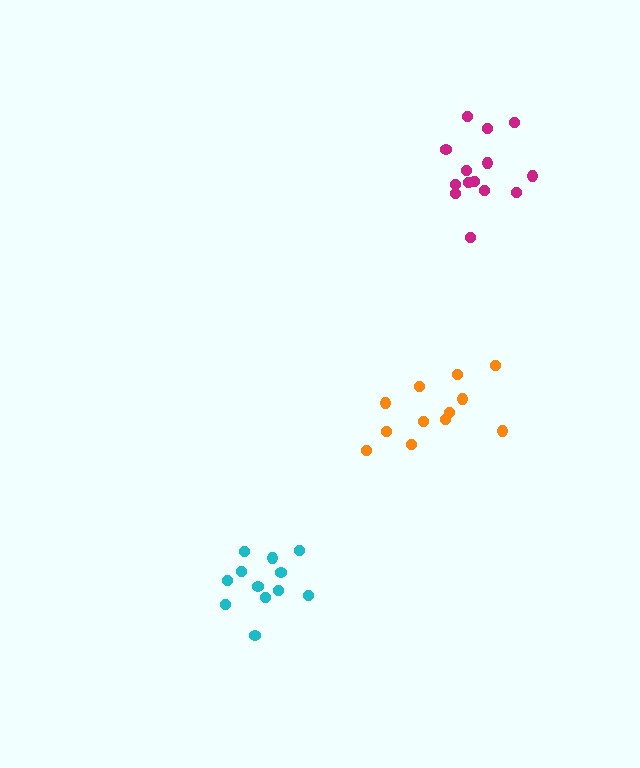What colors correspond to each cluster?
The clusters are colored: magenta, orange, cyan.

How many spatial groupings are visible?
There are 3 spatial groupings.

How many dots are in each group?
Group 1: 14 dots, Group 2: 12 dots, Group 3: 12 dots (38 total).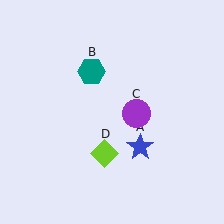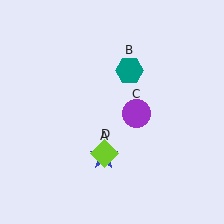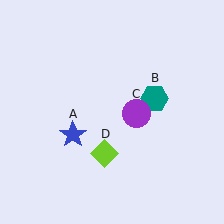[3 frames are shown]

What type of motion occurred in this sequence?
The blue star (object A), teal hexagon (object B) rotated clockwise around the center of the scene.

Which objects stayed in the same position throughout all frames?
Purple circle (object C) and lime diamond (object D) remained stationary.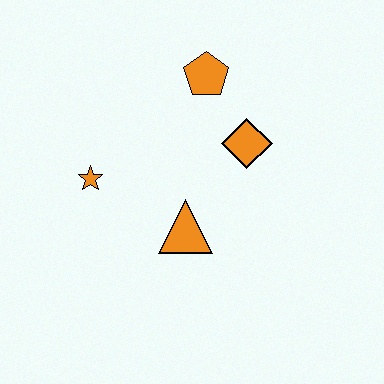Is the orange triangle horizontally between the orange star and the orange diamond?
Yes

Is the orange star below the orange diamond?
Yes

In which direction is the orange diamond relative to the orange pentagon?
The orange diamond is below the orange pentagon.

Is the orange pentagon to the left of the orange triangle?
No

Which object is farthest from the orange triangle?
The orange pentagon is farthest from the orange triangle.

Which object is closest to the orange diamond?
The orange pentagon is closest to the orange diamond.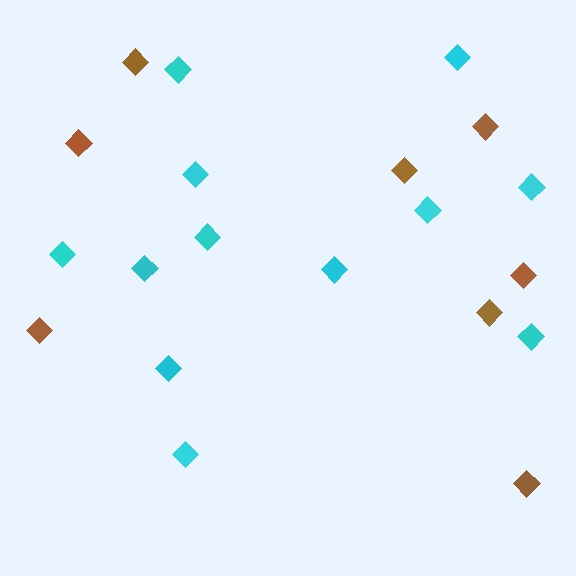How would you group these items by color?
There are 2 groups: one group of brown diamonds (8) and one group of cyan diamonds (12).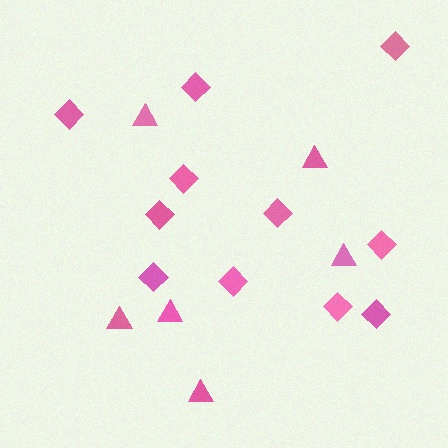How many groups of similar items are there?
There are 2 groups: one group of triangles (6) and one group of diamonds (11).